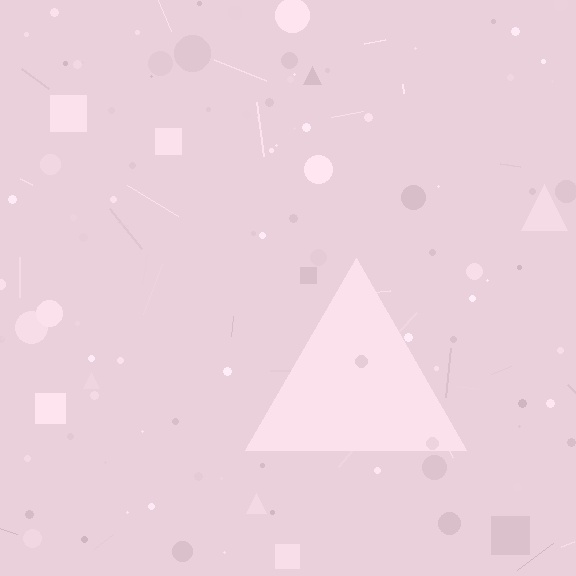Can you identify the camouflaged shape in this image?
The camouflaged shape is a triangle.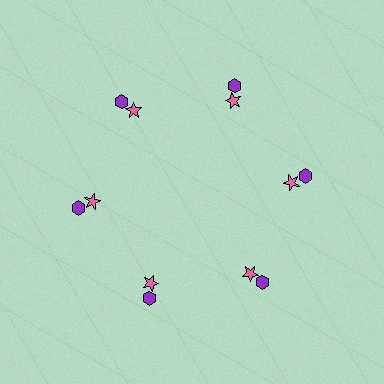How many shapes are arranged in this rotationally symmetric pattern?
There are 12 shapes, arranged in 6 groups of 2.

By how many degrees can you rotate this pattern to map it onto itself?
The pattern maps onto itself every 60 degrees of rotation.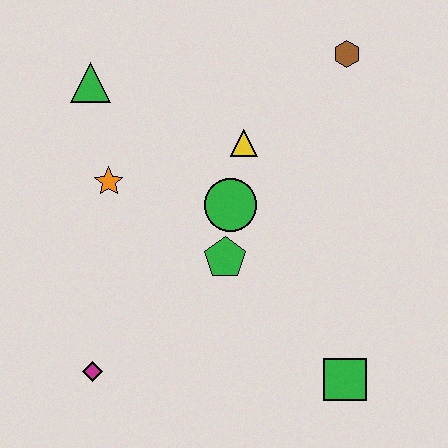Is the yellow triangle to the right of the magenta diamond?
Yes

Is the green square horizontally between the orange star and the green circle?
No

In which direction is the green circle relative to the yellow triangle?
The green circle is below the yellow triangle.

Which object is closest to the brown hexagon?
The yellow triangle is closest to the brown hexagon.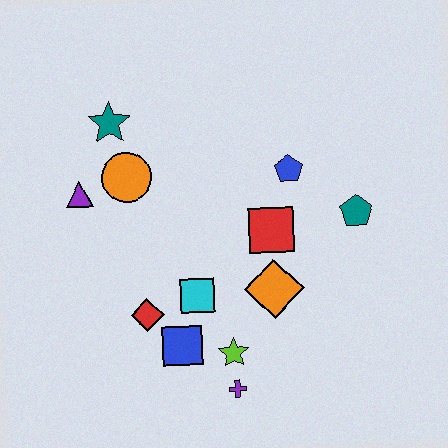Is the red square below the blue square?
No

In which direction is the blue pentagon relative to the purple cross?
The blue pentagon is above the purple cross.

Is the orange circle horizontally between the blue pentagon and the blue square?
No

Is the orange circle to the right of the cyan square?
No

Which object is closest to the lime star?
The purple cross is closest to the lime star.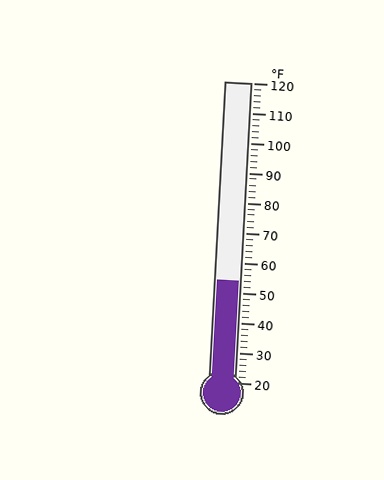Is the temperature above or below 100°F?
The temperature is below 100°F.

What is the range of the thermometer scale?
The thermometer scale ranges from 20°F to 120°F.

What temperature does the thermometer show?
The thermometer shows approximately 54°F.